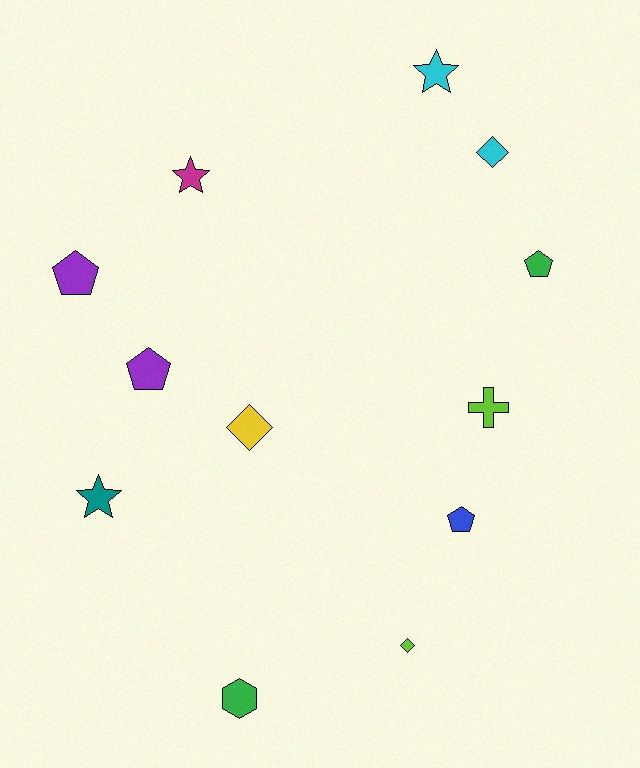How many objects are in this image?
There are 12 objects.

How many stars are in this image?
There are 3 stars.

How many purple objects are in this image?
There are 2 purple objects.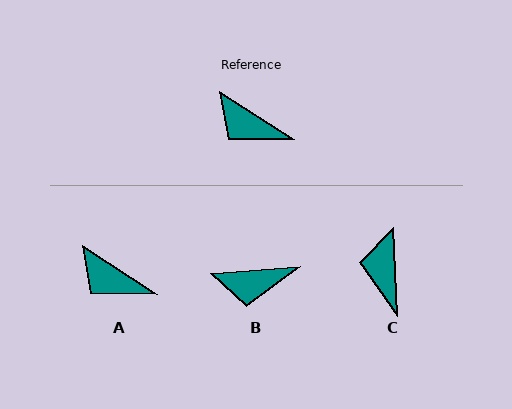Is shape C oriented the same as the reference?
No, it is off by about 55 degrees.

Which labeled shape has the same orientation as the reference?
A.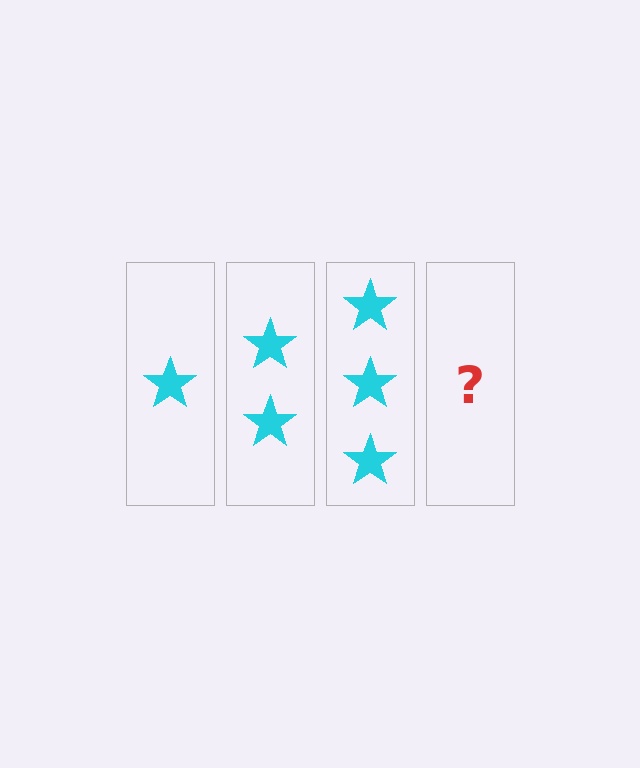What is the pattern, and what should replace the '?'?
The pattern is that each step adds one more star. The '?' should be 4 stars.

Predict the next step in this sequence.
The next step is 4 stars.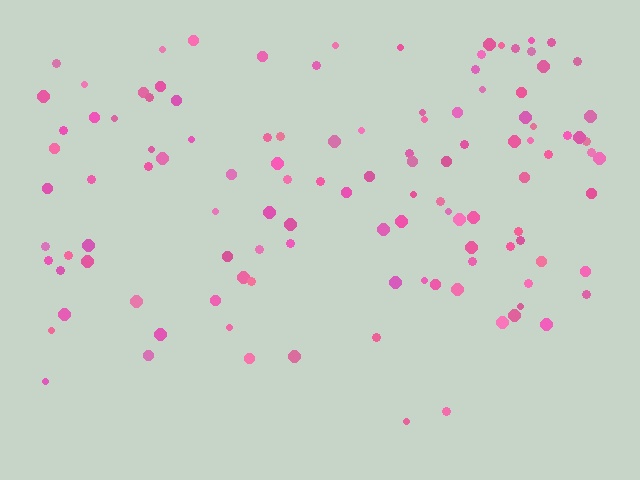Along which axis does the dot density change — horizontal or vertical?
Vertical.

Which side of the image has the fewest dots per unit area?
The bottom.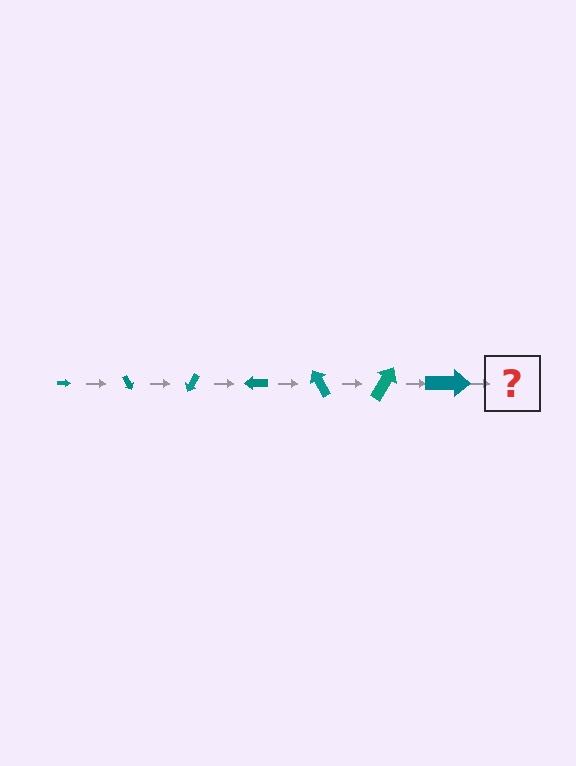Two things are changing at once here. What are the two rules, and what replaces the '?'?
The two rules are that the arrow grows larger each step and it rotates 60 degrees each step. The '?' should be an arrow, larger than the previous one and rotated 420 degrees from the start.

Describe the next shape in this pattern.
It should be an arrow, larger than the previous one and rotated 420 degrees from the start.